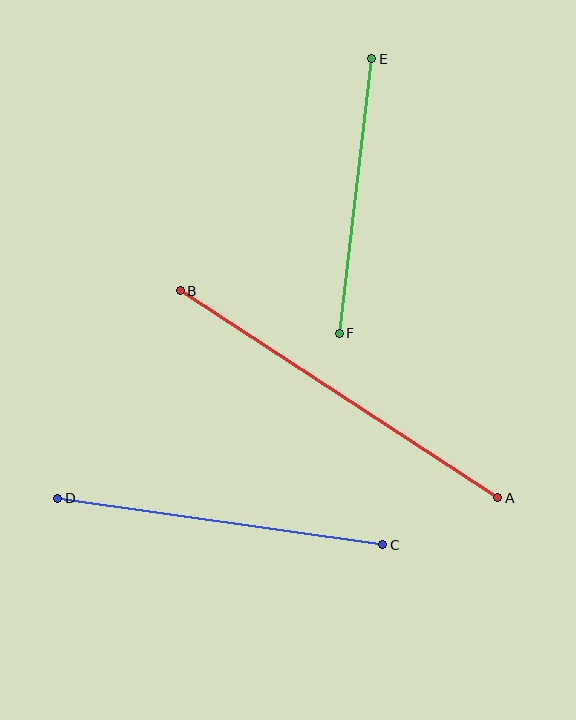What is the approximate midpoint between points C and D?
The midpoint is at approximately (220, 521) pixels.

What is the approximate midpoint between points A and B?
The midpoint is at approximately (339, 394) pixels.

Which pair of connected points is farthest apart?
Points A and B are farthest apart.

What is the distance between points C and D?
The distance is approximately 328 pixels.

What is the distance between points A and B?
The distance is approximately 379 pixels.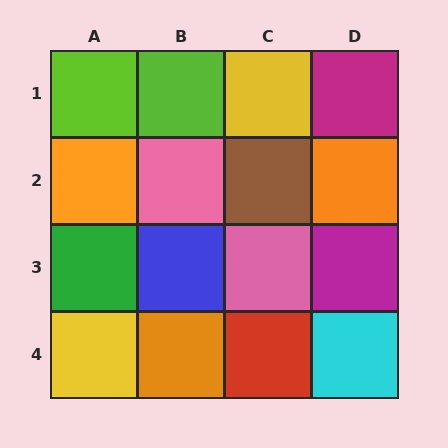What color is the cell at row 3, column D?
Magenta.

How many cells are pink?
2 cells are pink.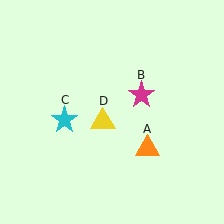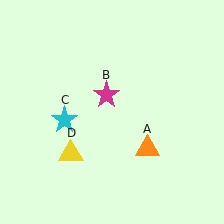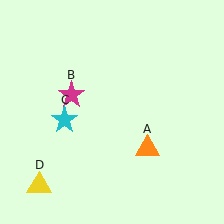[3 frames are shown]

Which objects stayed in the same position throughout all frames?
Orange triangle (object A) and cyan star (object C) remained stationary.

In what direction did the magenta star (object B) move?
The magenta star (object B) moved left.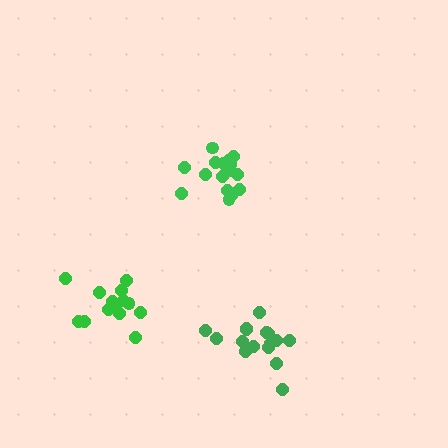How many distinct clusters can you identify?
There are 3 distinct clusters.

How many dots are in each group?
Group 1: 16 dots, Group 2: 17 dots, Group 3: 14 dots (47 total).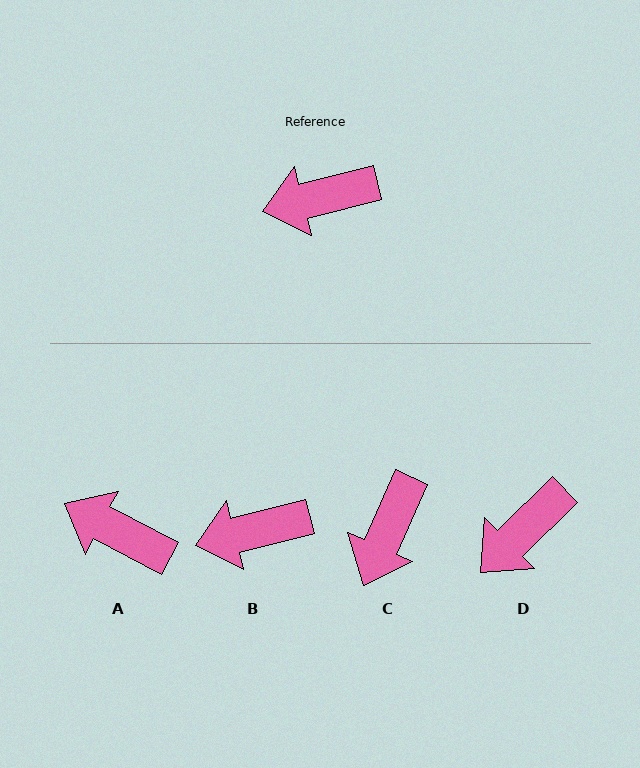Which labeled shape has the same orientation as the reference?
B.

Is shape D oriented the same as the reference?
No, it is off by about 30 degrees.